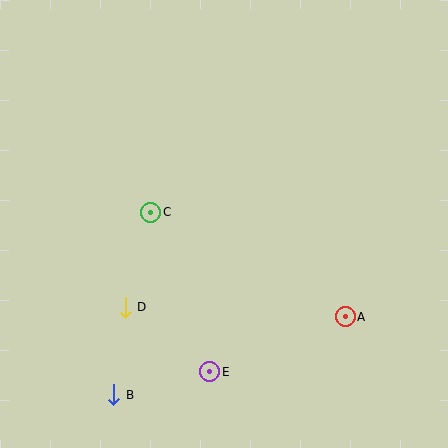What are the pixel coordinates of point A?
Point A is at (345, 317).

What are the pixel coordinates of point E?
Point E is at (210, 372).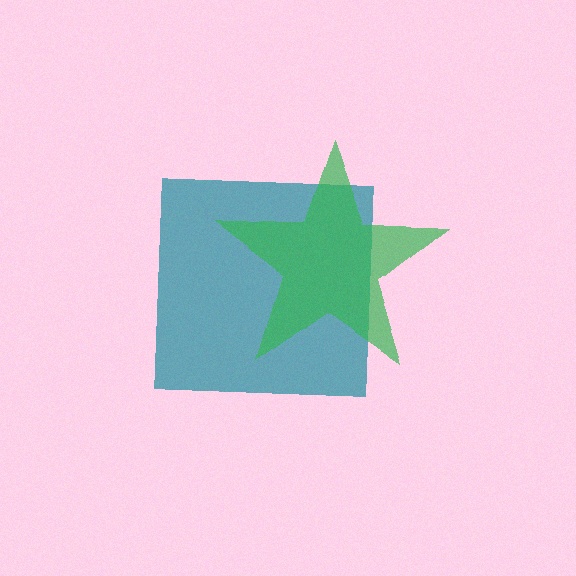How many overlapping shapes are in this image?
There are 2 overlapping shapes in the image.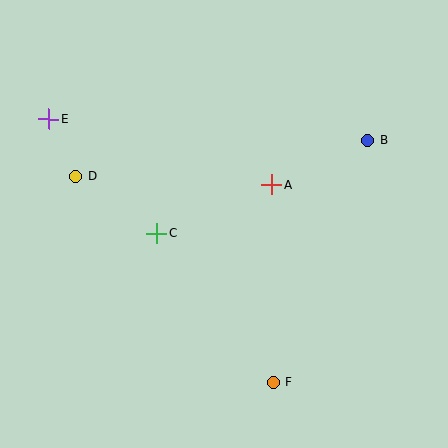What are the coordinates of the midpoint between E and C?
The midpoint between E and C is at (103, 176).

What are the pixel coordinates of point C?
Point C is at (157, 233).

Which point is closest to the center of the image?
Point A at (272, 185) is closest to the center.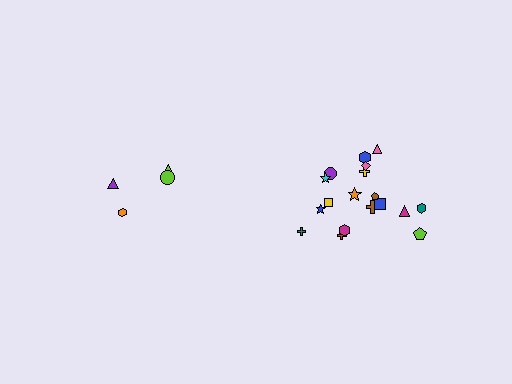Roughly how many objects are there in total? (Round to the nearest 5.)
Roughly 25 objects in total.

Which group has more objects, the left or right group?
The right group.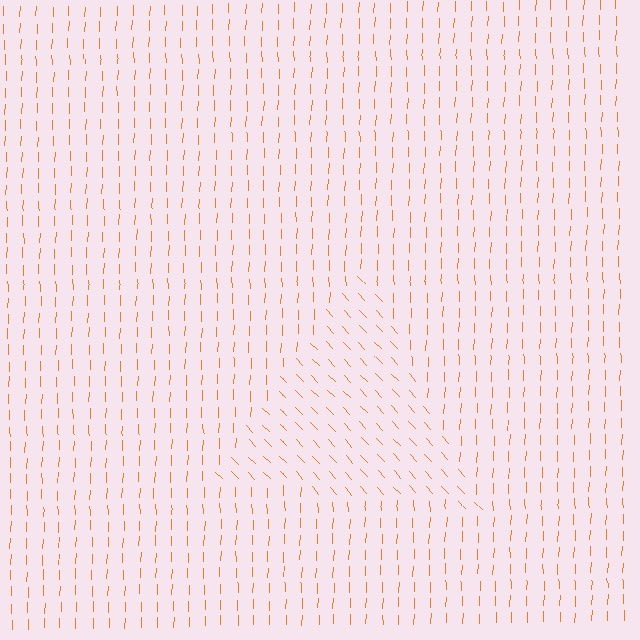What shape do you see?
I see a triangle.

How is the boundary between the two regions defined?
The boundary is defined purely by a change in line orientation (approximately 45 degrees difference). All lines are the same color and thickness.